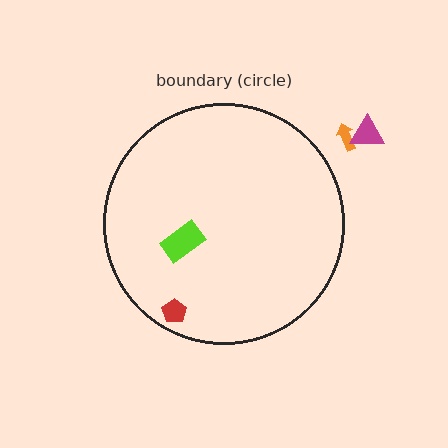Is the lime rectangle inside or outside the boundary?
Inside.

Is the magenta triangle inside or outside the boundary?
Outside.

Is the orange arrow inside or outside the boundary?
Outside.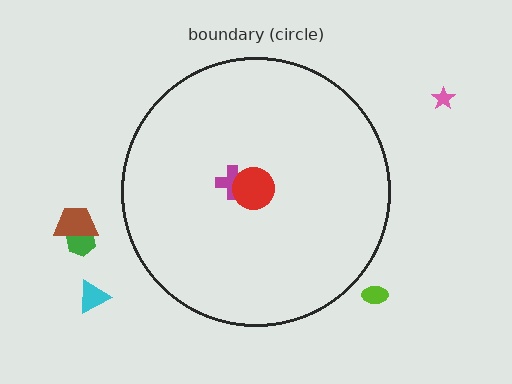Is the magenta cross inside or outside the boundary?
Inside.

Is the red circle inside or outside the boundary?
Inside.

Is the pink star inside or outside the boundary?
Outside.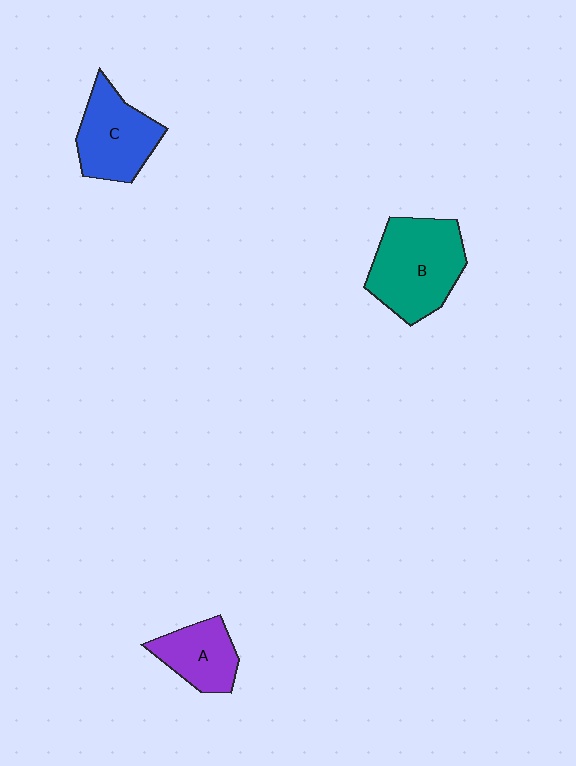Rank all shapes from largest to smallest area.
From largest to smallest: B (teal), C (blue), A (purple).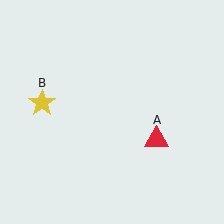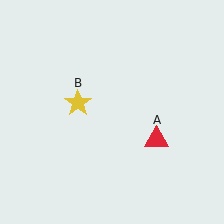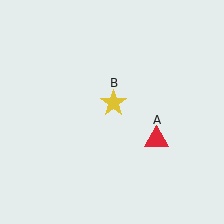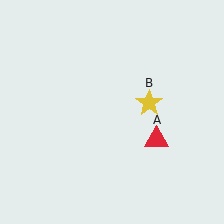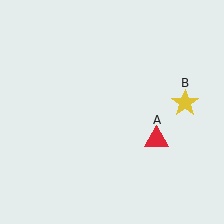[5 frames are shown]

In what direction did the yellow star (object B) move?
The yellow star (object B) moved right.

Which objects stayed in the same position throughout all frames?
Red triangle (object A) remained stationary.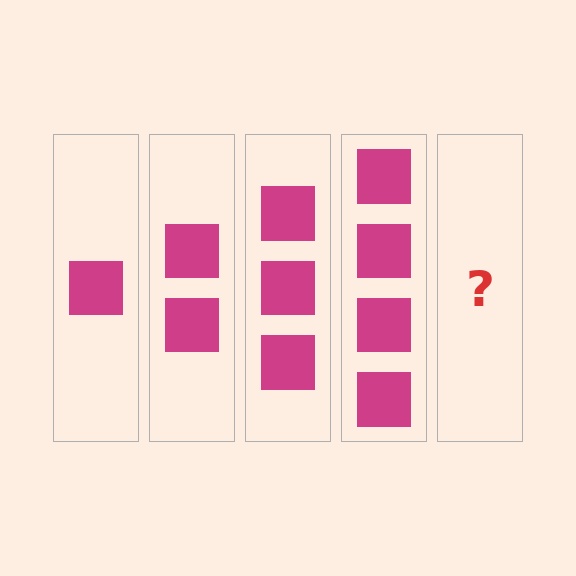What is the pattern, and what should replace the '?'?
The pattern is that each step adds one more square. The '?' should be 5 squares.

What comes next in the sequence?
The next element should be 5 squares.